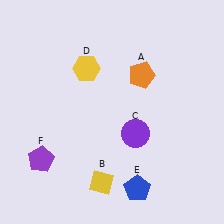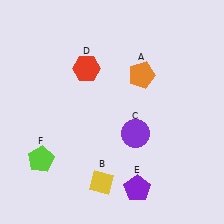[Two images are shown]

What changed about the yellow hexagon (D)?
In Image 1, D is yellow. In Image 2, it changed to red.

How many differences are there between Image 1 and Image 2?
There are 3 differences between the two images.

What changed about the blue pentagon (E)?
In Image 1, E is blue. In Image 2, it changed to purple.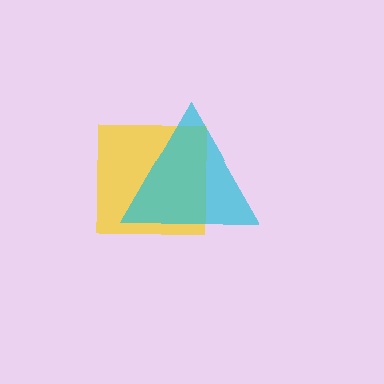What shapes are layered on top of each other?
The layered shapes are: a yellow square, a cyan triangle.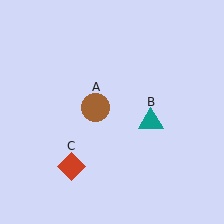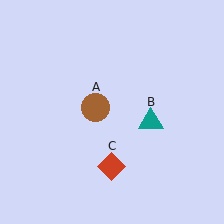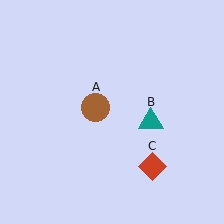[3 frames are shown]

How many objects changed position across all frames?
1 object changed position: red diamond (object C).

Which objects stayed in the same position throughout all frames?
Brown circle (object A) and teal triangle (object B) remained stationary.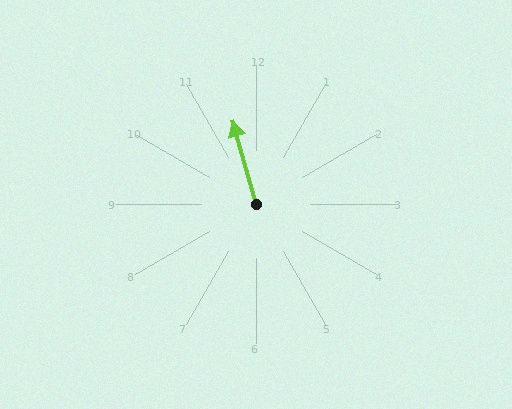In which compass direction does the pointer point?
North.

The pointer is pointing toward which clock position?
Roughly 11 o'clock.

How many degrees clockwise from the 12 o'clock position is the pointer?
Approximately 344 degrees.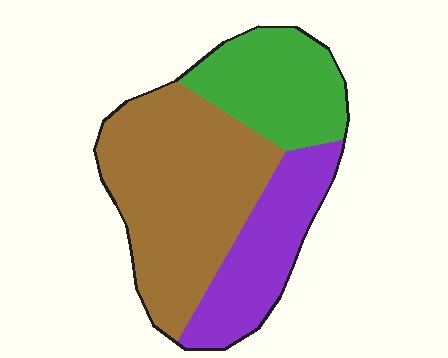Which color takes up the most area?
Brown, at roughly 50%.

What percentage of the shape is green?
Green covers about 25% of the shape.